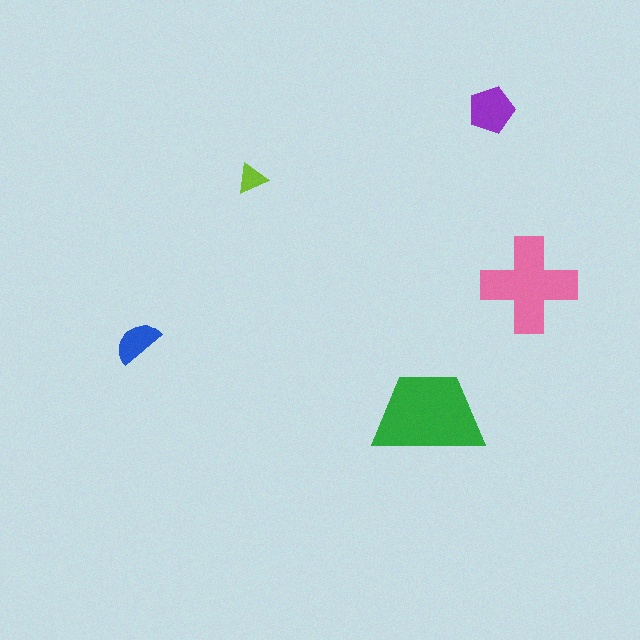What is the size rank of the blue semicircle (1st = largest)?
4th.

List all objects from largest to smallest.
The green trapezoid, the pink cross, the purple pentagon, the blue semicircle, the lime triangle.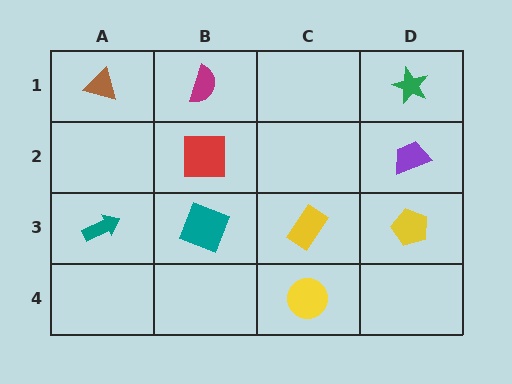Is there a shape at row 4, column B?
No, that cell is empty.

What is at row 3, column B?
A teal square.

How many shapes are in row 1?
3 shapes.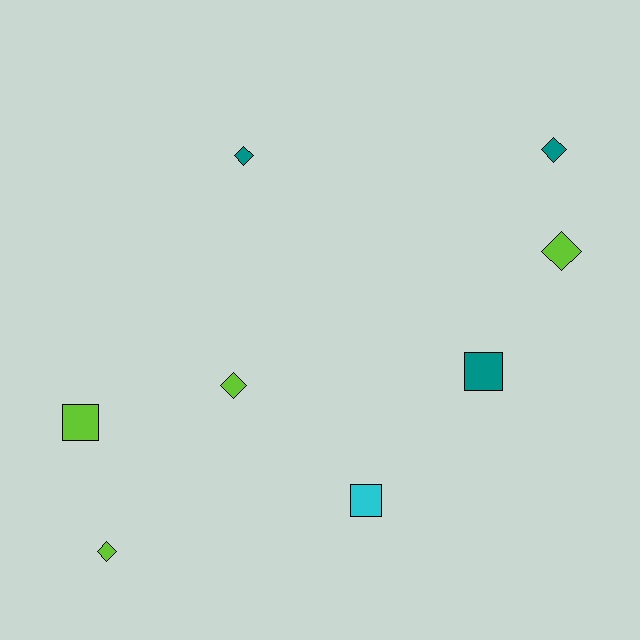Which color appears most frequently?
Lime, with 4 objects.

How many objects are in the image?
There are 8 objects.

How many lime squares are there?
There is 1 lime square.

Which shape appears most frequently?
Diamond, with 5 objects.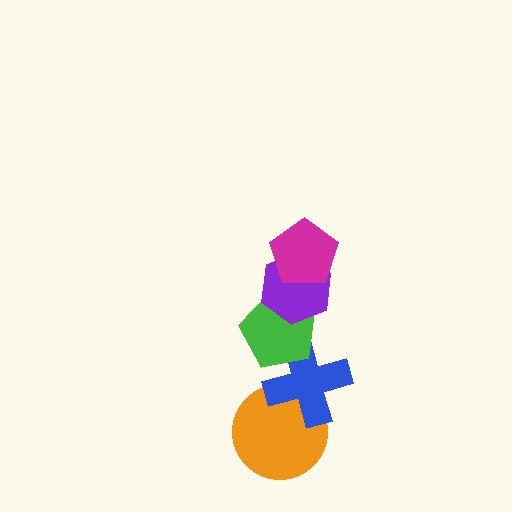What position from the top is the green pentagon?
The green pentagon is 3rd from the top.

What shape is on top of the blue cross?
The green pentagon is on top of the blue cross.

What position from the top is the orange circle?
The orange circle is 5th from the top.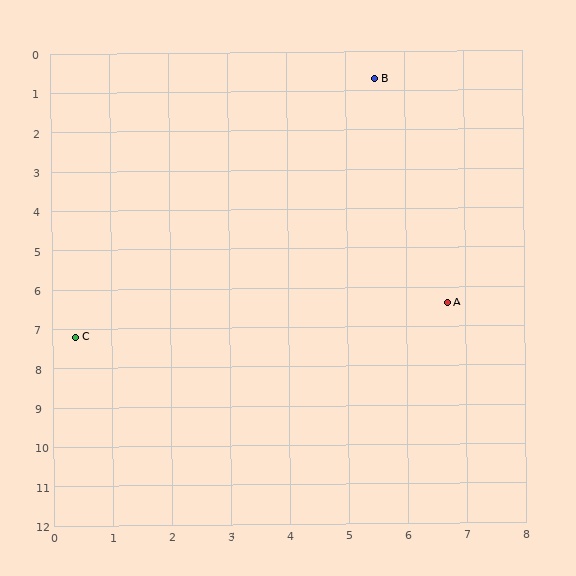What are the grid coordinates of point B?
Point B is at approximately (5.5, 0.7).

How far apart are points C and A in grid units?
Points C and A are about 6.4 grid units apart.